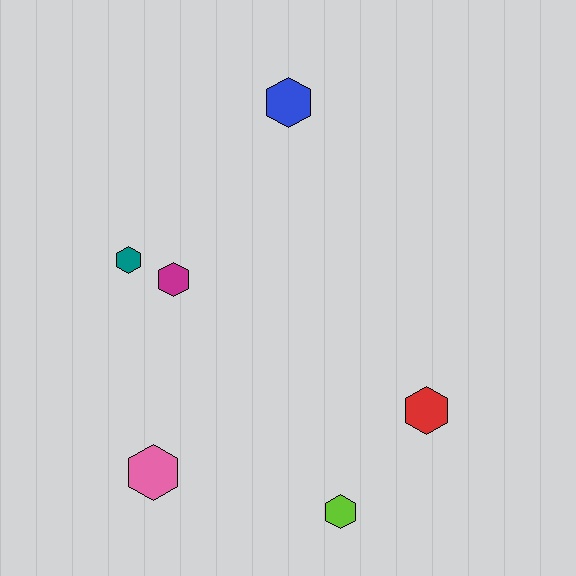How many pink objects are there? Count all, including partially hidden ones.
There is 1 pink object.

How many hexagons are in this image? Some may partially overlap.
There are 6 hexagons.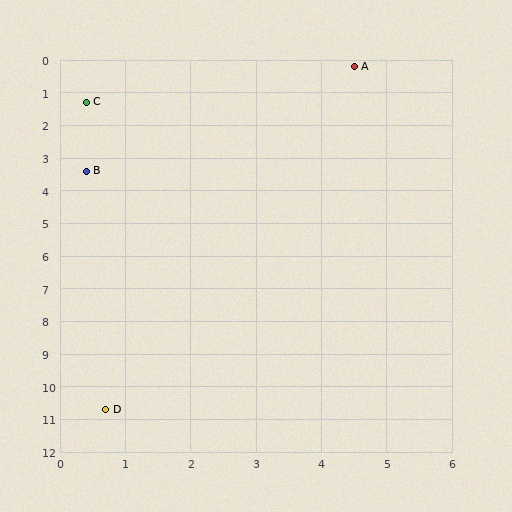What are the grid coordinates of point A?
Point A is at approximately (4.5, 0.2).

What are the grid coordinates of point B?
Point B is at approximately (0.4, 3.4).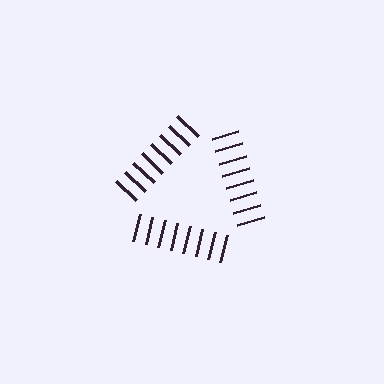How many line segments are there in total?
24 — 8 along each of the 3 edges.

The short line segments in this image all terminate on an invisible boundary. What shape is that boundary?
An illusory triangle — the line segments terminate on its edges but no continuous stroke is drawn.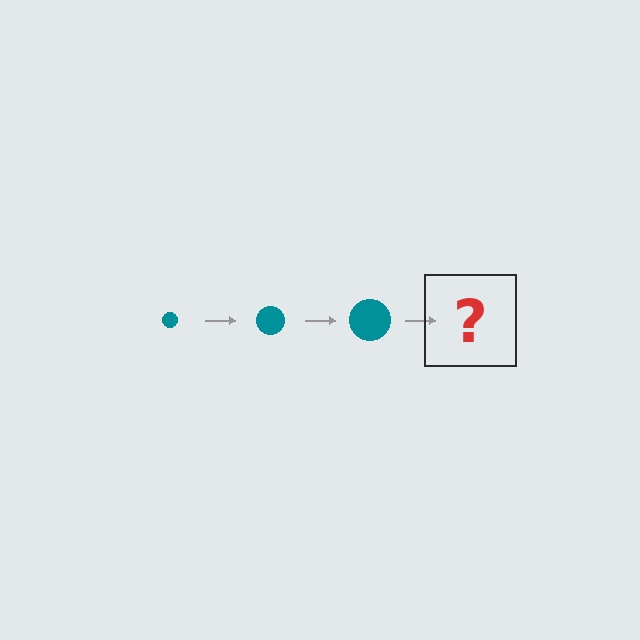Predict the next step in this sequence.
The next step is a teal circle, larger than the previous one.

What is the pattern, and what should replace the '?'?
The pattern is that the circle gets progressively larger each step. The '?' should be a teal circle, larger than the previous one.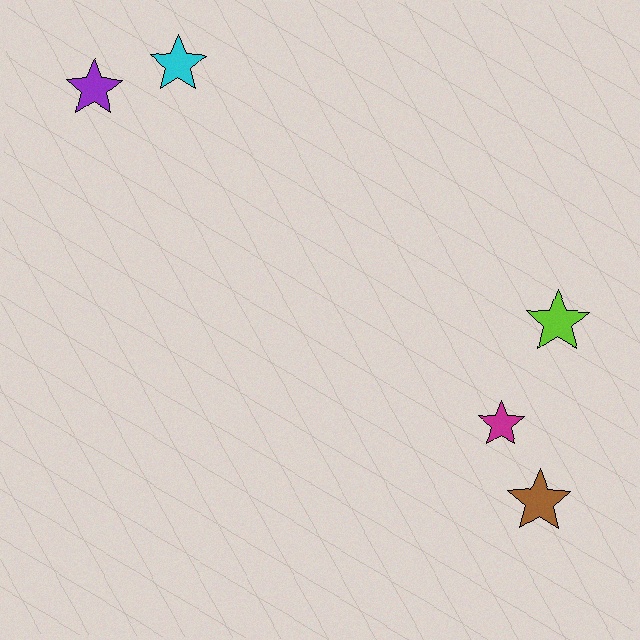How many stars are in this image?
There are 5 stars.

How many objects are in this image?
There are 5 objects.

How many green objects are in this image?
There are no green objects.